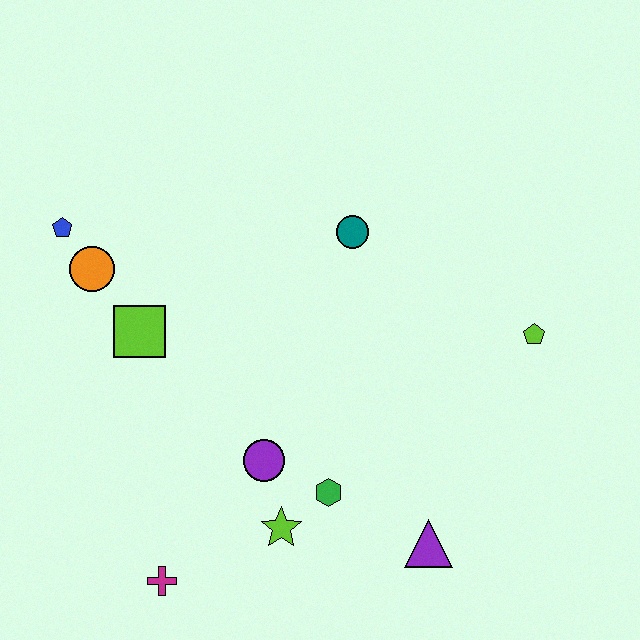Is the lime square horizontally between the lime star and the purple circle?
No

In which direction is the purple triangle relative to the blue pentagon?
The purple triangle is to the right of the blue pentagon.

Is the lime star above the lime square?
No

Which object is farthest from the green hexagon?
The blue pentagon is farthest from the green hexagon.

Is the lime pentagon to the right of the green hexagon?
Yes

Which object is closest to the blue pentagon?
The orange circle is closest to the blue pentagon.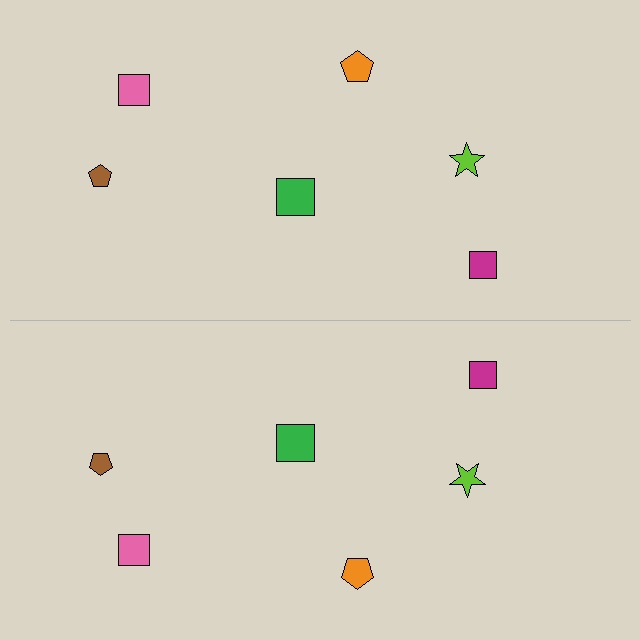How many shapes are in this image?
There are 12 shapes in this image.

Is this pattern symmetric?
Yes, this pattern has bilateral (reflection) symmetry.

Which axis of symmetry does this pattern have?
The pattern has a horizontal axis of symmetry running through the center of the image.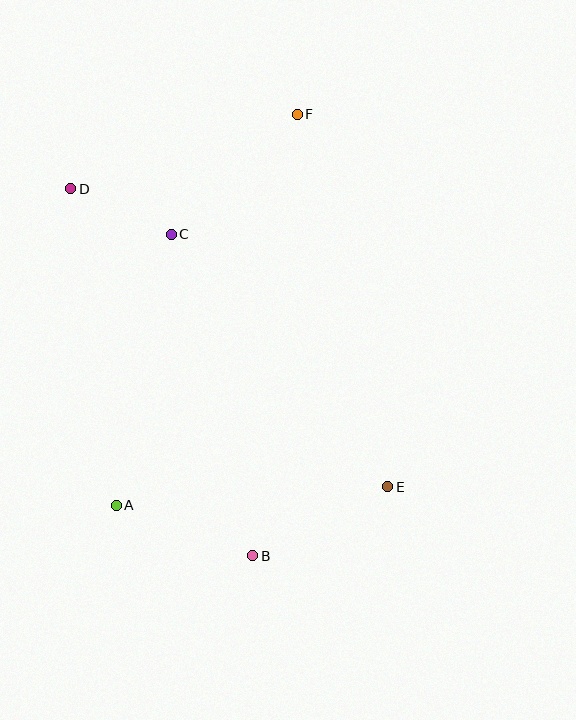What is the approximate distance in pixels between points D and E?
The distance between D and E is approximately 435 pixels.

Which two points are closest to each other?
Points C and D are closest to each other.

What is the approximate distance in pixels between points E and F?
The distance between E and F is approximately 383 pixels.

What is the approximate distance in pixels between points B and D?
The distance between B and D is approximately 410 pixels.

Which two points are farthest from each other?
Points B and F are farthest from each other.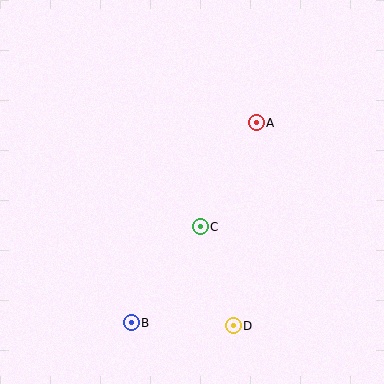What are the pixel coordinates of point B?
Point B is at (131, 323).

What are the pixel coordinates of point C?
Point C is at (200, 227).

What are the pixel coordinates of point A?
Point A is at (256, 123).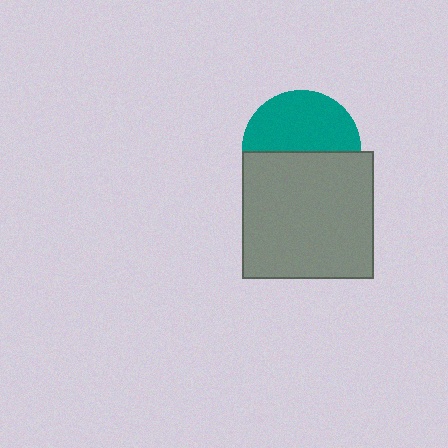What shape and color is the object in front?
The object in front is a gray rectangle.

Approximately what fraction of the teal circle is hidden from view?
Roughly 47% of the teal circle is hidden behind the gray rectangle.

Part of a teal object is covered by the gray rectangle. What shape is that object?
It is a circle.